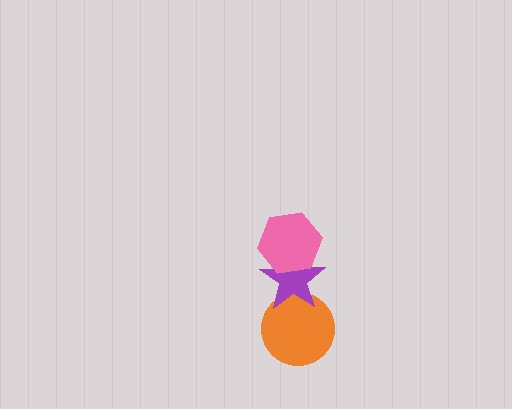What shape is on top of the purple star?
The pink hexagon is on top of the purple star.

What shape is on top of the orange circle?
The purple star is on top of the orange circle.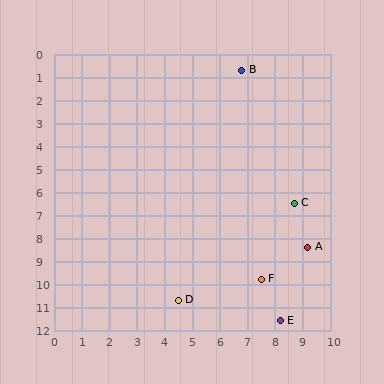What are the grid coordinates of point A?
Point A is at approximately (9.2, 8.4).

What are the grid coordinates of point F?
Point F is at approximately (7.5, 9.8).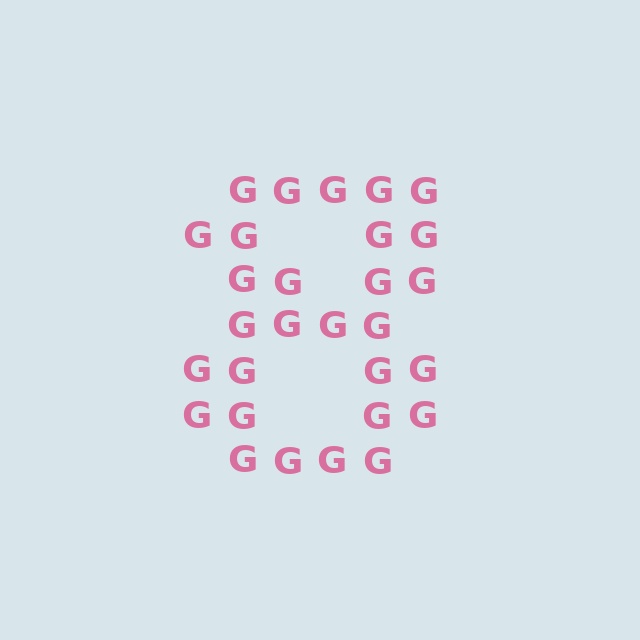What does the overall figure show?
The overall figure shows the digit 8.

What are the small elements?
The small elements are letter G's.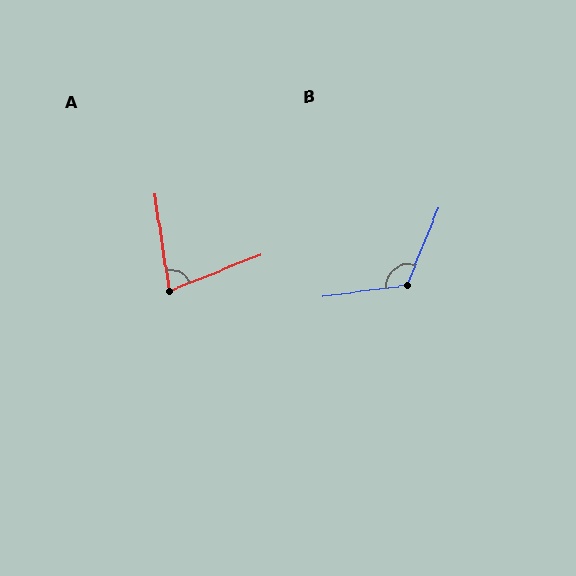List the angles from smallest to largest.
A (77°), B (119°).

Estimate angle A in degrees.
Approximately 77 degrees.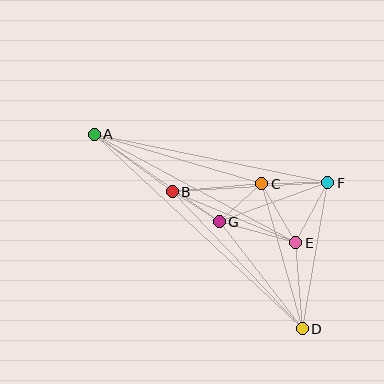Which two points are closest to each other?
Points B and G are closest to each other.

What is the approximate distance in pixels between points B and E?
The distance between B and E is approximately 134 pixels.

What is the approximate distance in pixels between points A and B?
The distance between A and B is approximately 97 pixels.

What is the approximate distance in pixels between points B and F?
The distance between B and F is approximately 156 pixels.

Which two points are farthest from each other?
Points A and D are farthest from each other.